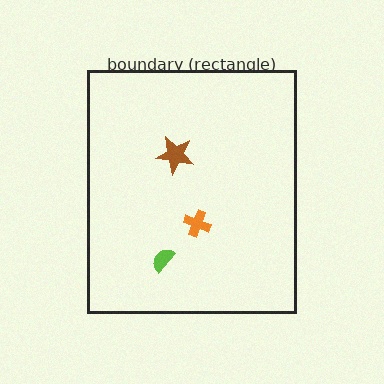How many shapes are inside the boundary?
3 inside, 0 outside.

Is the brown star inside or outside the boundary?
Inside.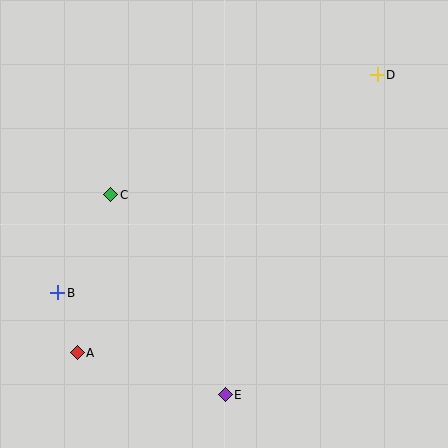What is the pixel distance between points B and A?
The distance between B and A is 63 pixels.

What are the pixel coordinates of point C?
Point C is at (111, 195).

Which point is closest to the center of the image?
Point C at (111, 195) is closest to the center.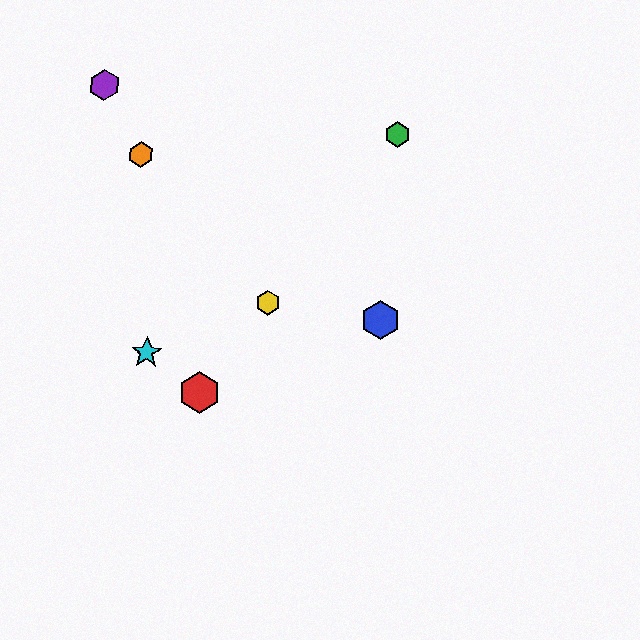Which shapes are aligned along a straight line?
The red hexagon, the green hexagon, the yellow hexagon are aligned along a straight line.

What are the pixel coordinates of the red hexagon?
The red hexagon is at (200, 393).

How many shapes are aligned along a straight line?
3 shapes (the red hexagon, the green hexagon, the yellow hexagon) are aligned along a straight line.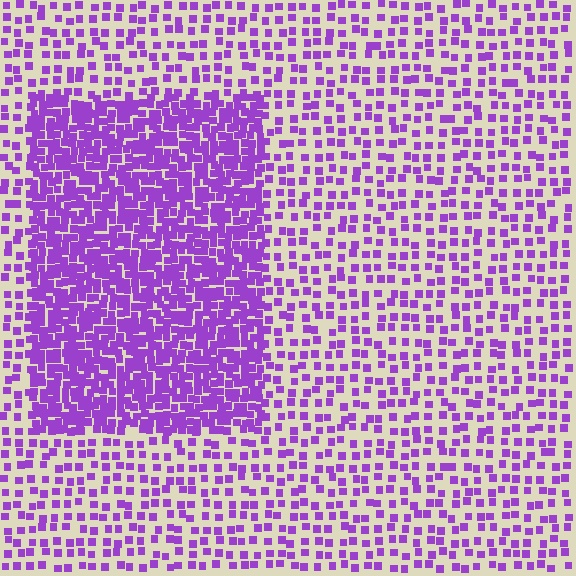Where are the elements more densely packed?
The elements are more densely packed inside the rectangle boundary.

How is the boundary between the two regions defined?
The boundary is defined by a change in element density (approximately 2.6x ratio). All elements are the same color, size, and shape.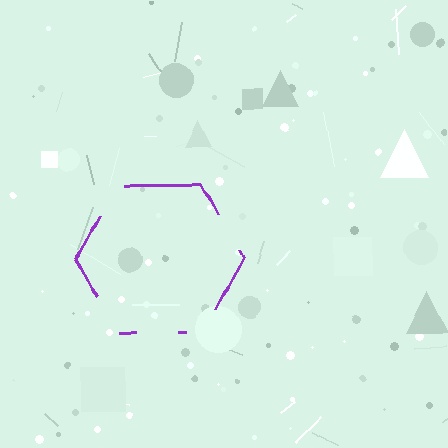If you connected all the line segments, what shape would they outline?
They would outline a hexagon.